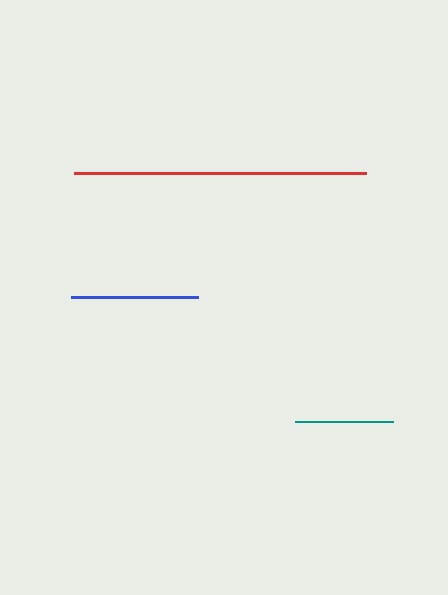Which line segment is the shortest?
The teal line is the shortest at approximately 97 pixels.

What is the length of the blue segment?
The blue segment is approximately 127 pixels long.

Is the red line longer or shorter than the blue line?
The red line is longer than the blue line.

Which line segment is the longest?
The red line is the longest at approximately 292 pixels.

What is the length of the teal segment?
The teal segment is approximately 97 pixels long.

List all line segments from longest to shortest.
From longest to shortest: red, blue, teal.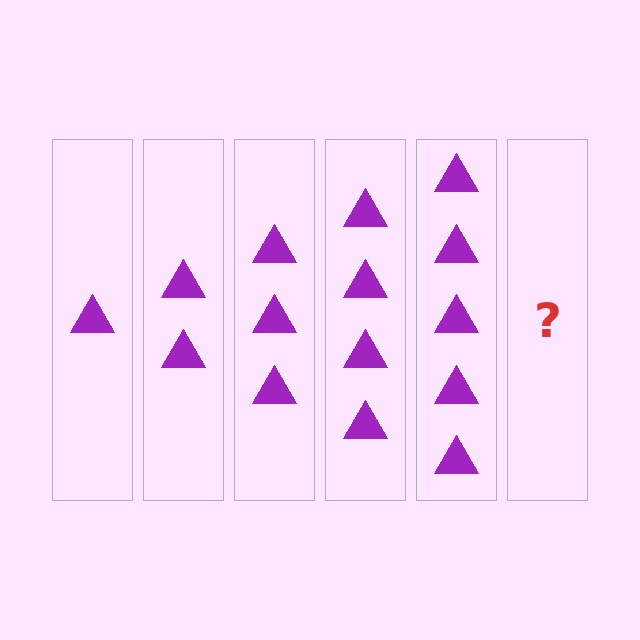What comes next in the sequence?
The next element should be 6 triangles.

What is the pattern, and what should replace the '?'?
The pattern is that each step adds one more triangle. The '?' should be 6 triangles.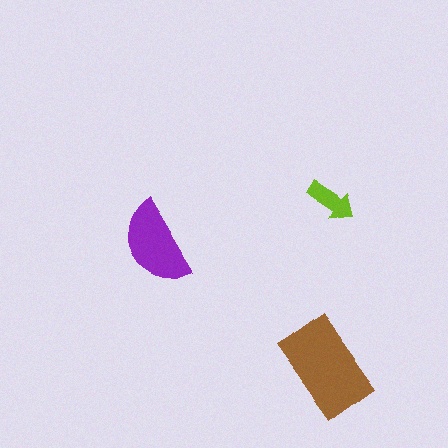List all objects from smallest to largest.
The lime arrow, the purple semicircle, the brown rectangle.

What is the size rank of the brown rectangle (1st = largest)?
1st.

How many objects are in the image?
There are 3 objects in the image.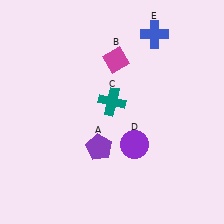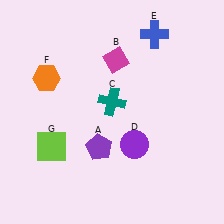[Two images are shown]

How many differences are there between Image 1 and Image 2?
There are 2 differences between the two images.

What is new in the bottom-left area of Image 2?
A lime square (G) was added in the bottom-left area of Image 2.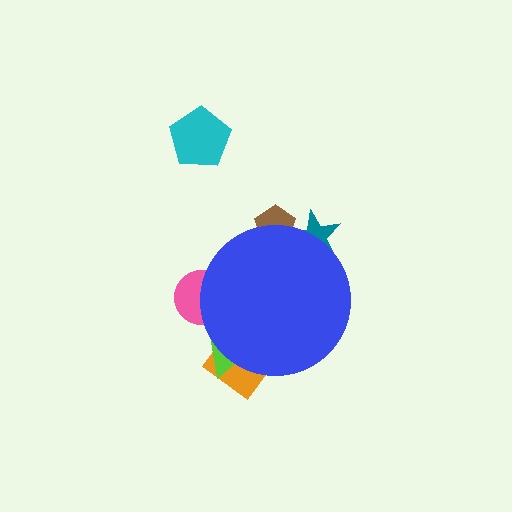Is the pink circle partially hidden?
Yes, the pink circle is partially hidden behind the blue circle.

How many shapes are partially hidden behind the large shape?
5 shapes are partially hidden.